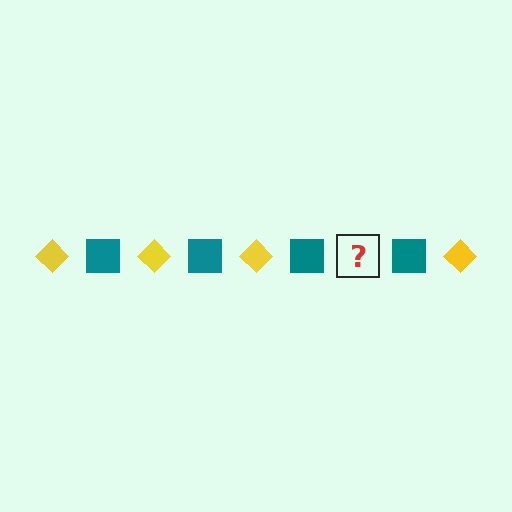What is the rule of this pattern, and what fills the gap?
The rule is that the pattern alternates between yellow diamond and teal square. The gap should be filled with a yellow diamond.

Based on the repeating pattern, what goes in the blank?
The blank should be a yellow diamond.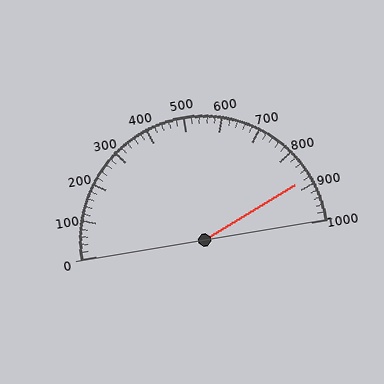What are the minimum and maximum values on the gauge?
The gauge ranges from 0 to 1000.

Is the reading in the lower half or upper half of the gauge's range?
The reading is in the upper half of the range (0 to 1000).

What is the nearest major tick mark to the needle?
The nearest major tick mark is 900.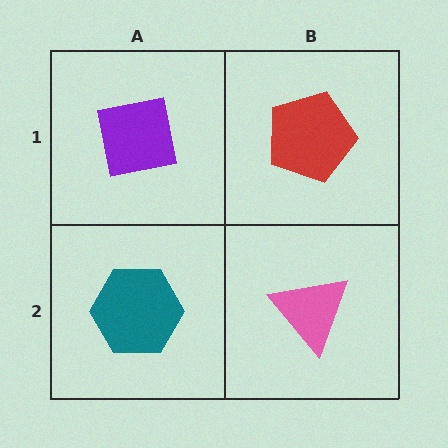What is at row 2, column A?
A teal hexagon.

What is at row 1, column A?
A purple square.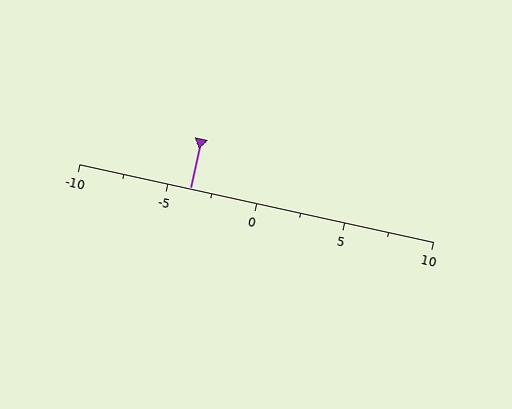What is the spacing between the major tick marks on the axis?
The major ticks are spaced 5 apart.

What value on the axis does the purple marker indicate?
The marker indicates approximately -3.8.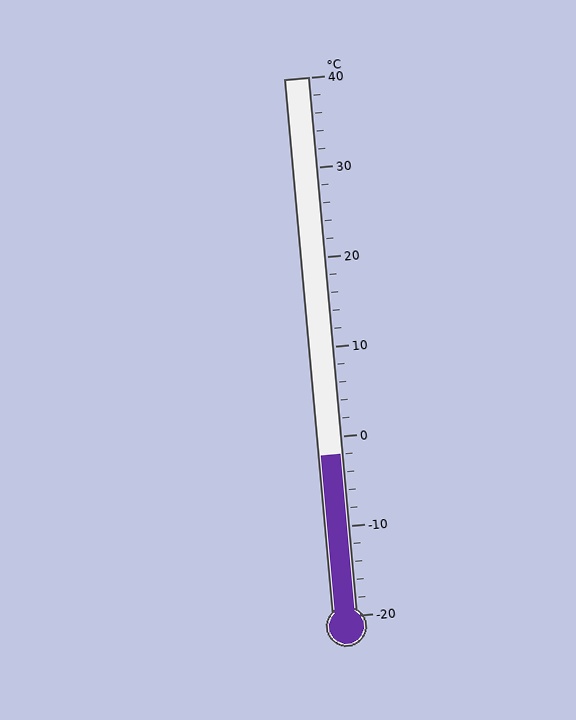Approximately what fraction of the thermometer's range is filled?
The thermometer is filled to approximately 30% of its range.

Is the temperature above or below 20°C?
The temperature is below 20°C.